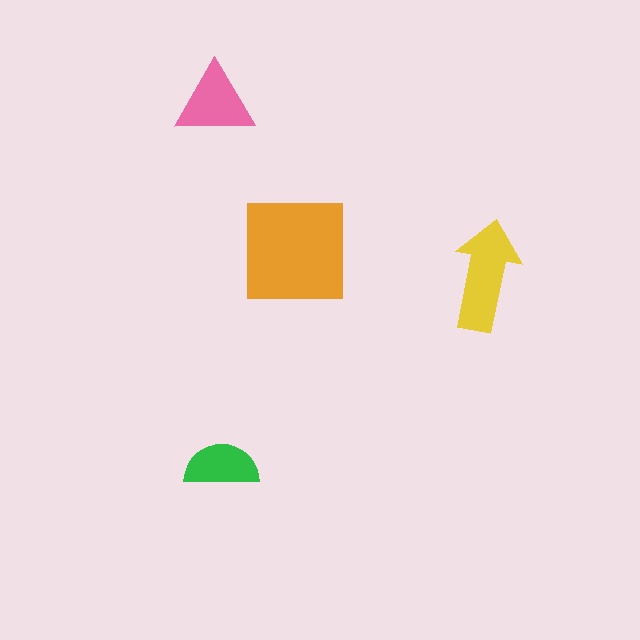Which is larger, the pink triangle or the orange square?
The orange square.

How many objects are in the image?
There are 4 objects in the image.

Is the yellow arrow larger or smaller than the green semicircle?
Larger.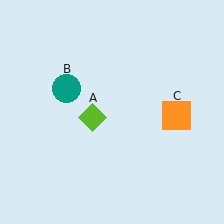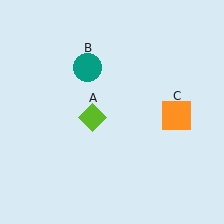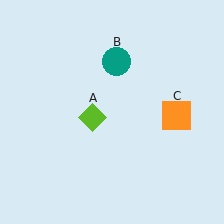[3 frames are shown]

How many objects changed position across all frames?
1 object changed position: teal circle (object B).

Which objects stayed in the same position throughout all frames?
Lime diamond (object A) and orange square (object C) remained stationary.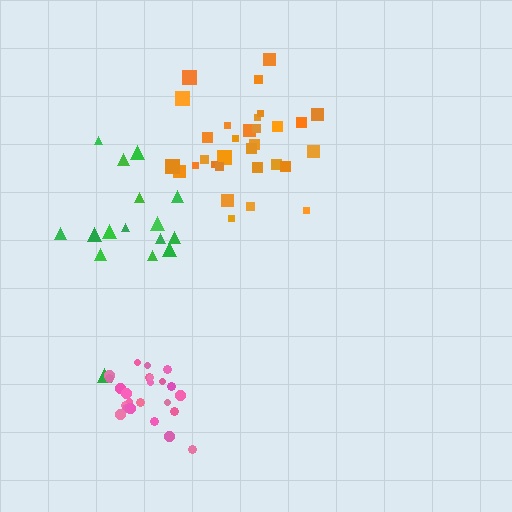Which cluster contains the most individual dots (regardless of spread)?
Orange (31).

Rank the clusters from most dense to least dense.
pink, orange, green.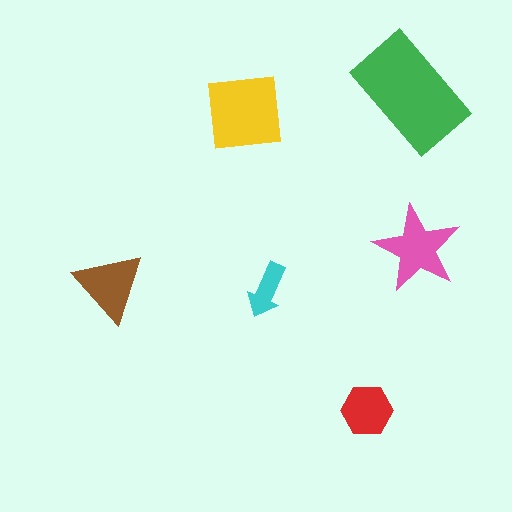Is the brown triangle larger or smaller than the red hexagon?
Larger.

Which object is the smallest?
The cyan arrow.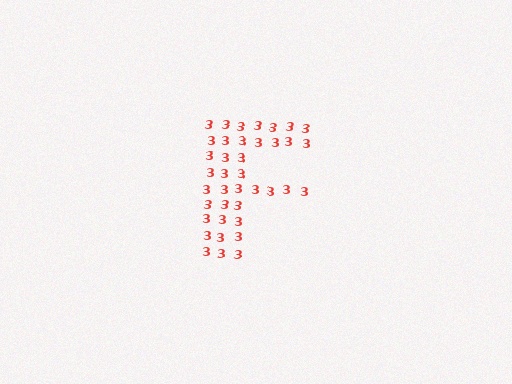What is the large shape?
The large shape is the letter F.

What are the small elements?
The small elements are digit 3's.